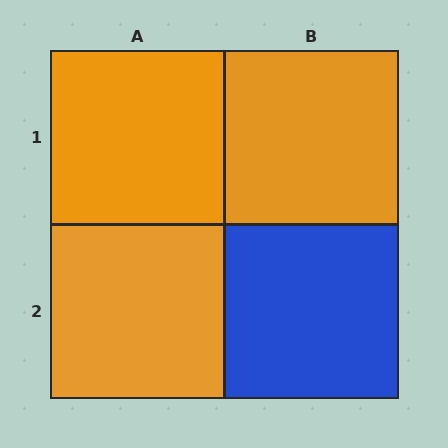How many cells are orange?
3 cells are orange.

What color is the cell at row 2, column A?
Orange.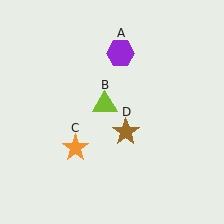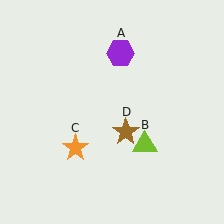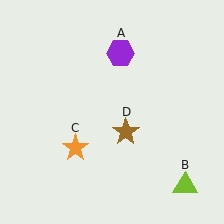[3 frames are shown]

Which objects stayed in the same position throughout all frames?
Purple hexagon (object A) and orange star (object C) and brown star (object D) remained stationary.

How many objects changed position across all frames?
1 object changed position: lime triangle (object B).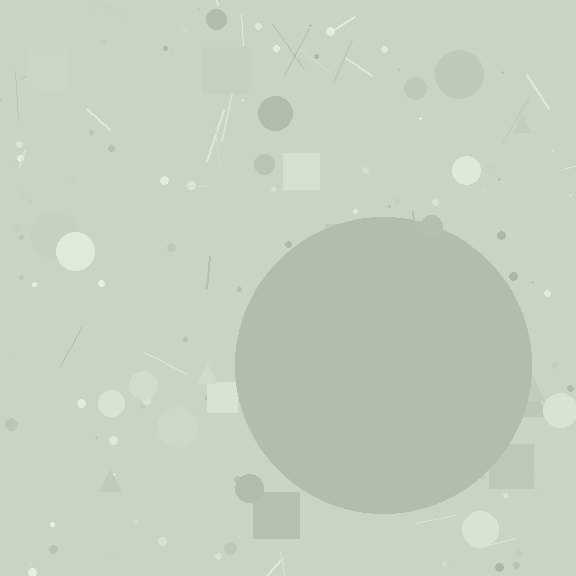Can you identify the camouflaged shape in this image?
The camouflaged shape is a circle.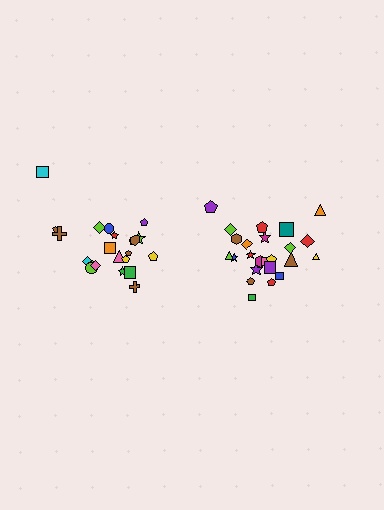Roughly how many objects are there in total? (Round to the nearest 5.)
Roughly 45 objects in total.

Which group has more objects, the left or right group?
The right group.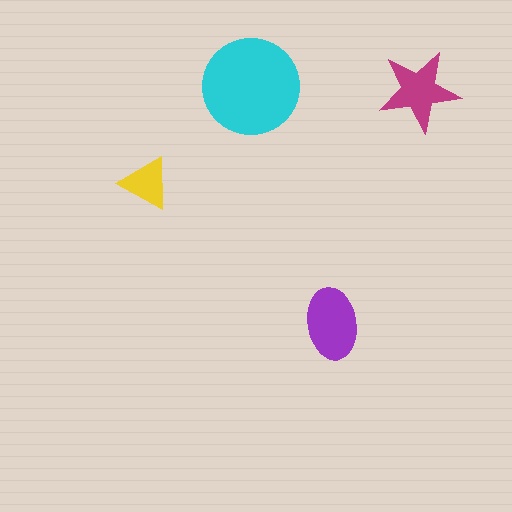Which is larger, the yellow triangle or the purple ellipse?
The purple ellipse.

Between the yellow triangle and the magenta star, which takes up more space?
The magenta star.